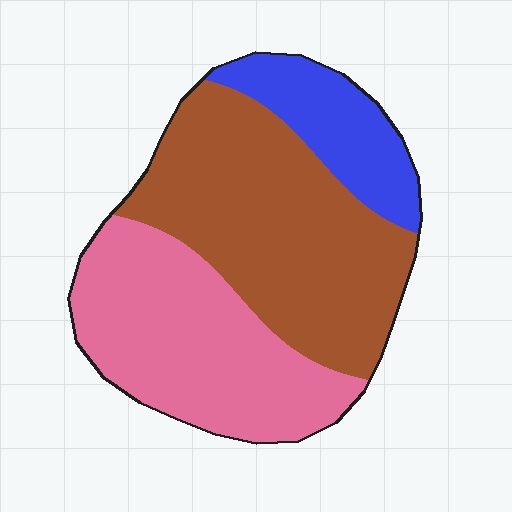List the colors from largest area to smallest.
From largest to smallest: brown, pink, blue.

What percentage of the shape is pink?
Pink covers about 40% of the shape.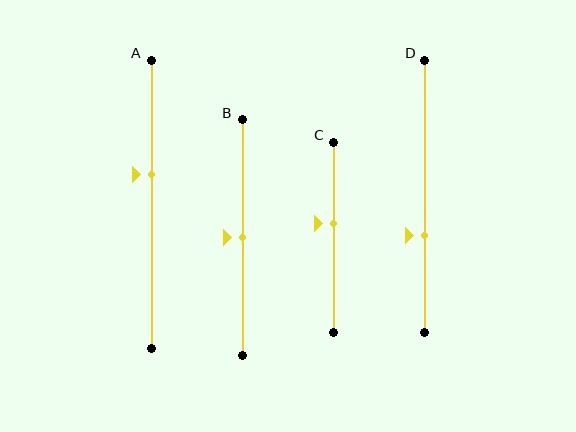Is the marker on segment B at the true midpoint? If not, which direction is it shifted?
Yes, the marker on segment B is at the true midpoint.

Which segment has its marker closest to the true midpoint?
Segment B has its marker closest to the true midpoint.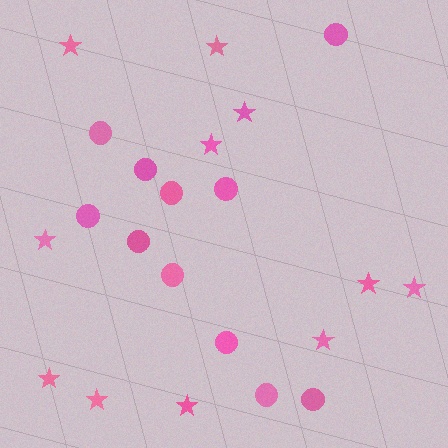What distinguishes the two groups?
There are 2 groups: one group of circles (11) and one group of stars (11).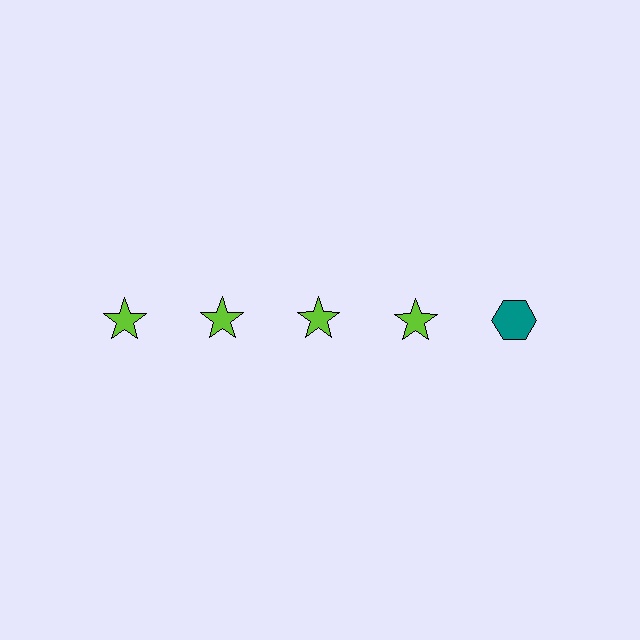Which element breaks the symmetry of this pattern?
The teal hexagon in the top row, rightmost column breaks the symmetry. All other shapes are lime stars.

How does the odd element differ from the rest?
It differs in both color (teal instead of lime) and shape (hexagon instead of star).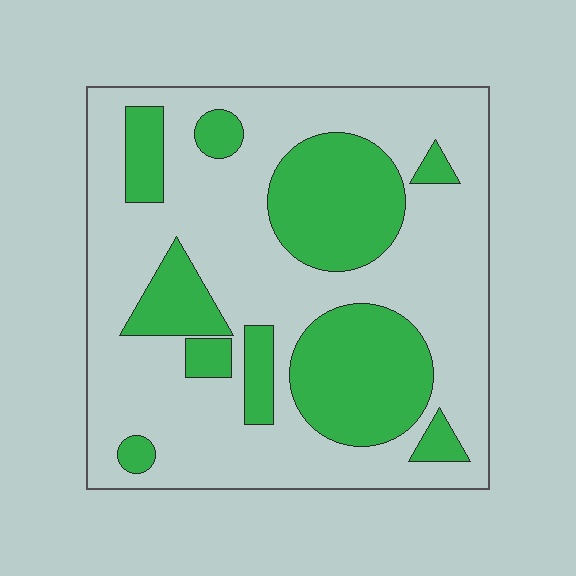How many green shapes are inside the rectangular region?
10.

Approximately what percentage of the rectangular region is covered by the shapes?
Approximately 30%.